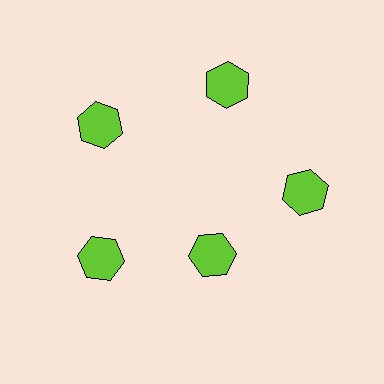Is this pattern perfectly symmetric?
No. The 5 lime hexagons are arranged in a ring, but one element near the 5 o'clock position is pulled inward toward the center, breaking the 5-fold rotational symmetry.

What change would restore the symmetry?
The symmetry would be restored by moving it outward, back onto the ring so that all 5 hexagons sit at equal angles and equal distance from the center.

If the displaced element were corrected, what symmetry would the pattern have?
It would have 5-fold rotational symmetry — the pattern would map onto itself every 72 degrees.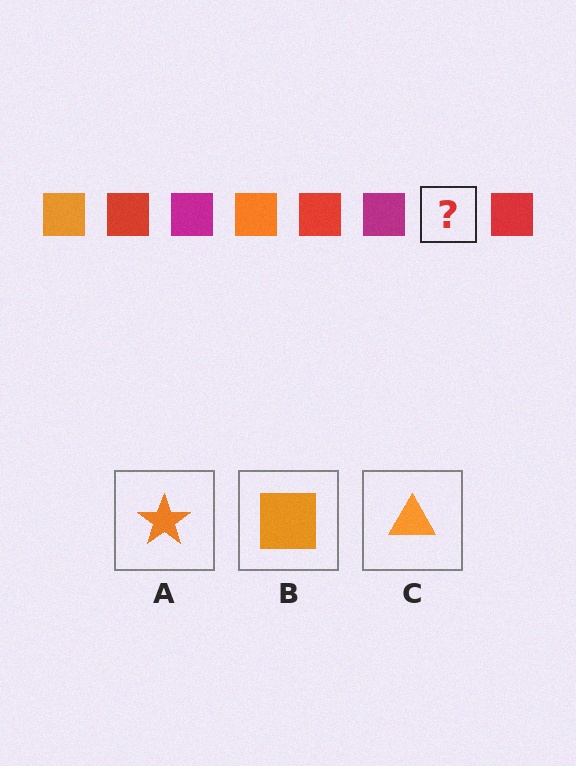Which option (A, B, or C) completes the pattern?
B.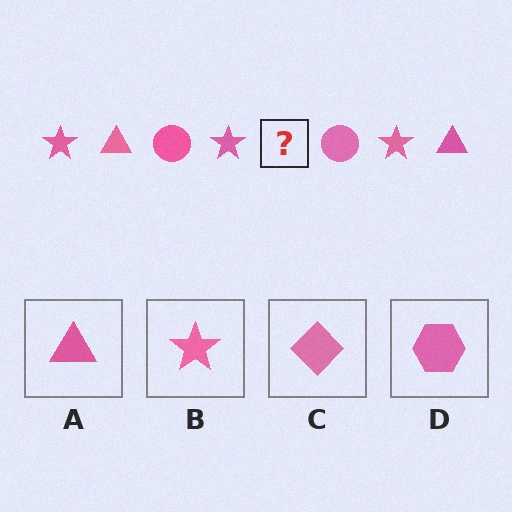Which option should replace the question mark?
Option A.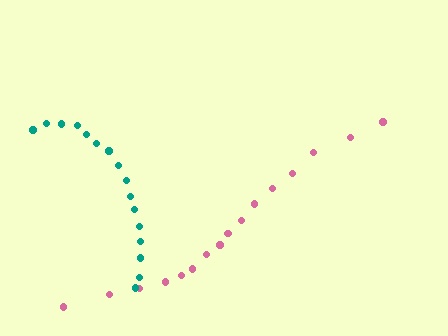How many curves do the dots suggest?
There are 2 distinct paths.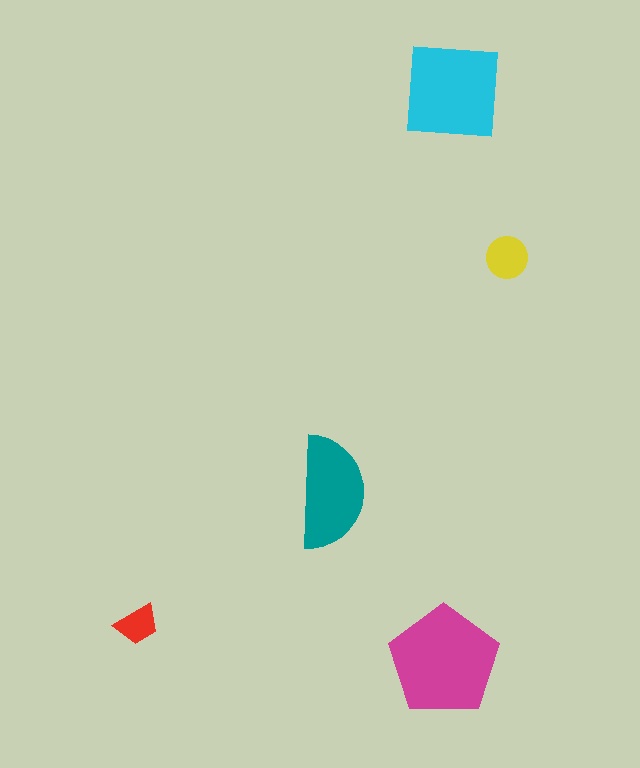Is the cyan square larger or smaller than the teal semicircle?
Larger.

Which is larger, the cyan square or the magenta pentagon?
The magenta pentagon.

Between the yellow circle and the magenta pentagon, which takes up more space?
The magenta pentagon.